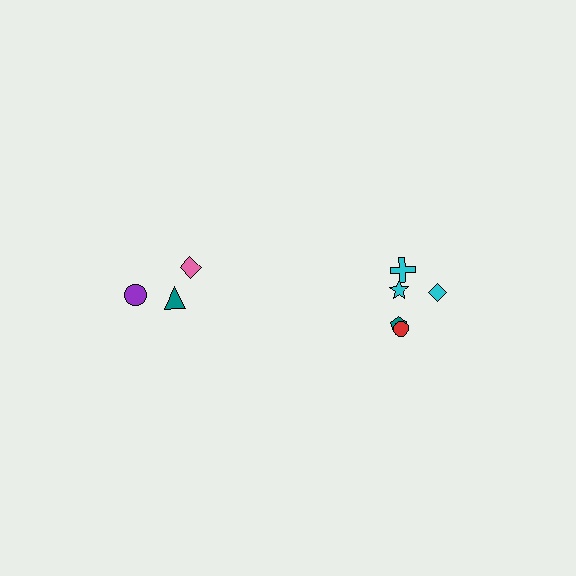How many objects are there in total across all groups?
There are 8 objects.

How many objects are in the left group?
There are 3 objects.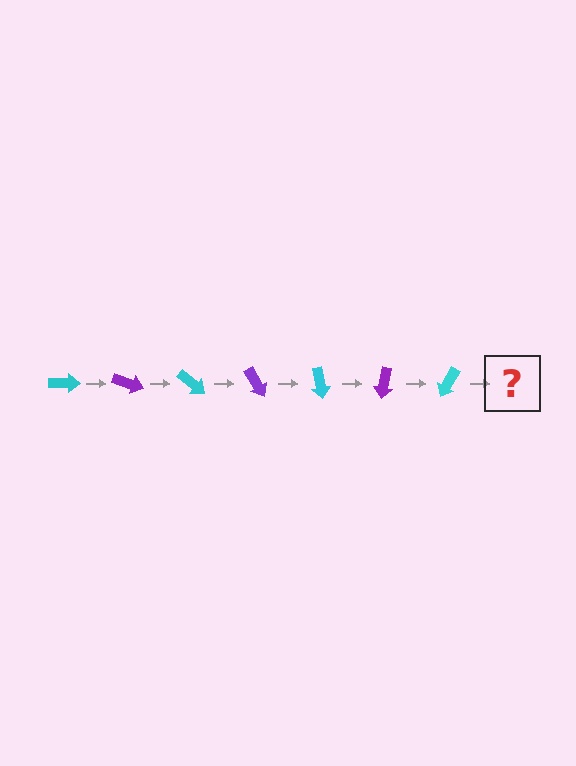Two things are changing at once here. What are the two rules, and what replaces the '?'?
The two rules are that it rotates 20 degrees each step and the color cycles through cyan and purple. The '?' should be a purple arrow, rotated 140 degrees from the start.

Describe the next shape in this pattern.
It should be a purple arrow, rotated 140 degrees from the start.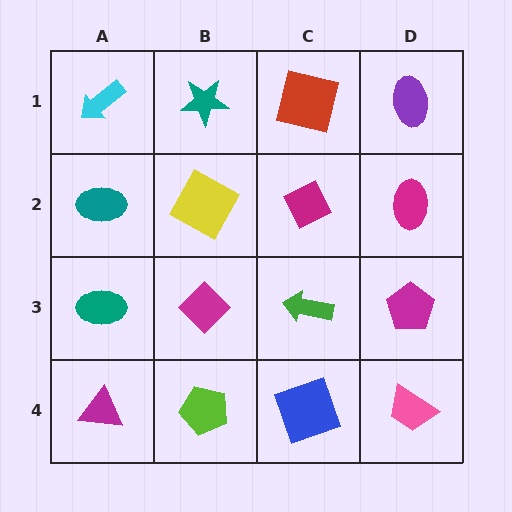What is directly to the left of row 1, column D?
A red square.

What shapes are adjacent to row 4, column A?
A teal ellipse (row 3, column A), a lime pentagon (row 4, column B).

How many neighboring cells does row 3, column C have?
4.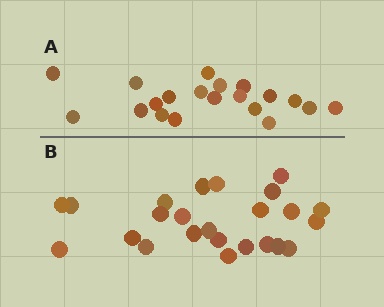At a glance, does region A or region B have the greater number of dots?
Region B (the bottom region) has more dots.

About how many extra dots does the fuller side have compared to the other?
Region B has about 4 more dots than region A.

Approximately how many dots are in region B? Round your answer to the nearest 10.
About 20 dots. (The exact count is 24, which rounds to 20.)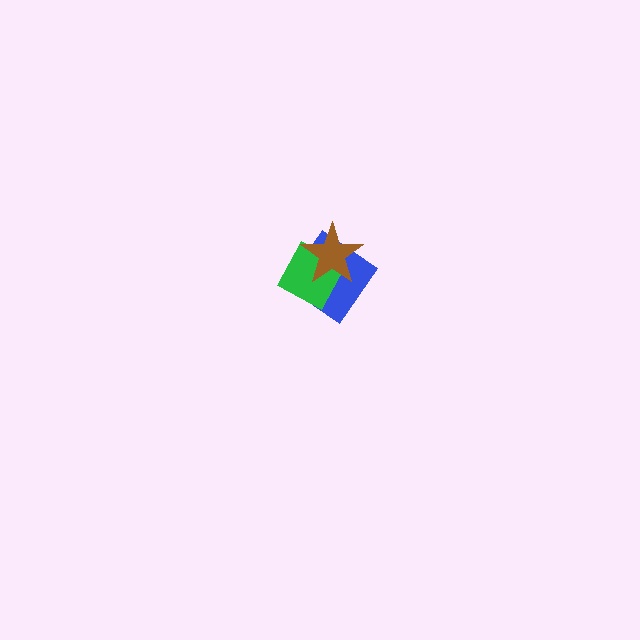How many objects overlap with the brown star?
2 objects overlap with the brown star.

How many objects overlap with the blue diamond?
2 objects overlap with the blue diamond.